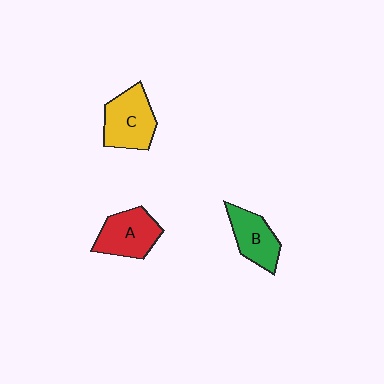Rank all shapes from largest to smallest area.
From largest to smallest: C (yellow), A (red), B (green).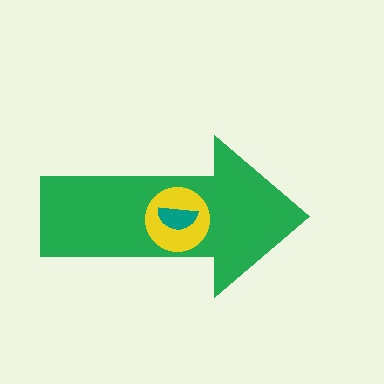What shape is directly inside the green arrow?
The yellow circle.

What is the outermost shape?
The green arrow.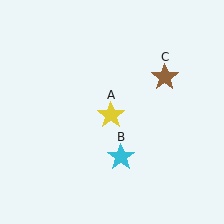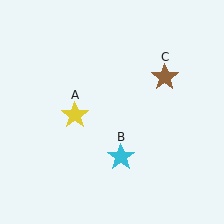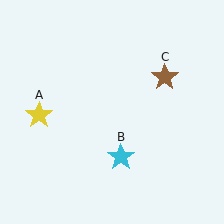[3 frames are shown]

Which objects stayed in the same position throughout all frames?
Cyan star (object B) and brown star (object C) remained stationary.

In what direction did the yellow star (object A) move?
The yellow star (object A) moved left.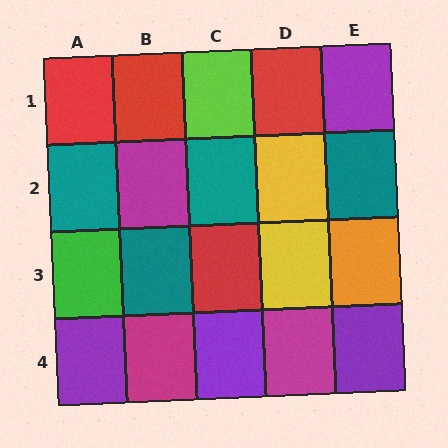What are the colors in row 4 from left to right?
Purple, magenta, purple, magenta, purple.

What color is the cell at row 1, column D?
Red.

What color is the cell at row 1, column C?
Lime.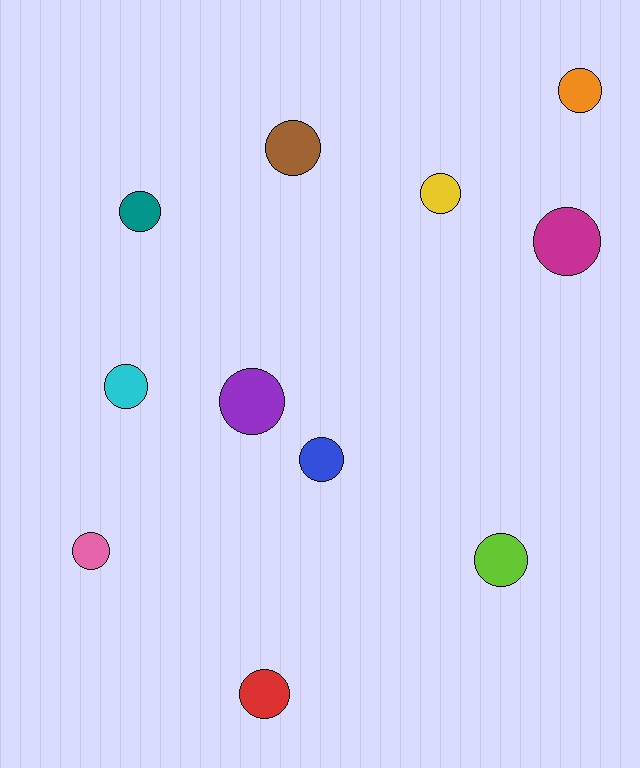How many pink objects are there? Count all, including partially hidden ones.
There is 1 pink object.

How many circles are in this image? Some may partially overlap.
There are 11 circles.